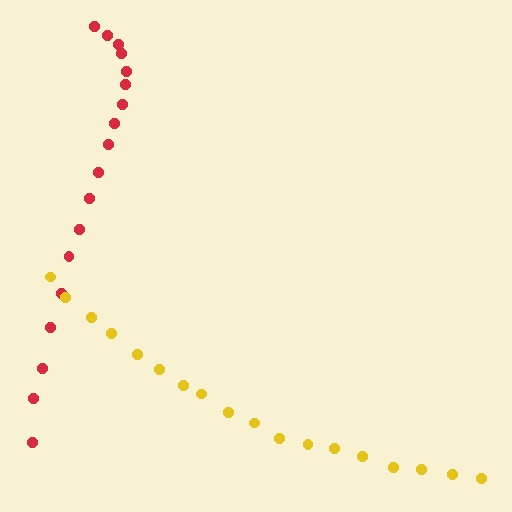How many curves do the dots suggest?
There are 2 distinct paths.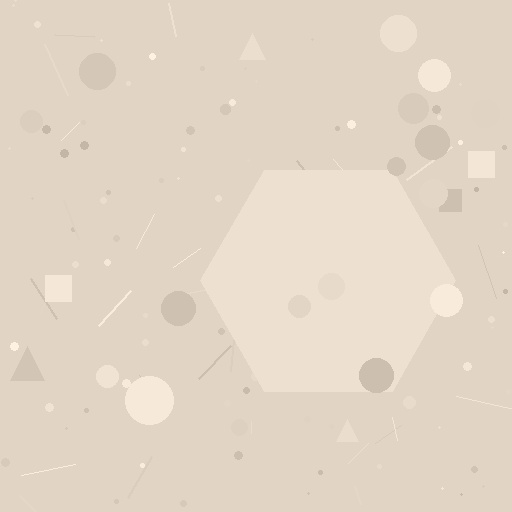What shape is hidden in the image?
A hexagon is hidden in the image.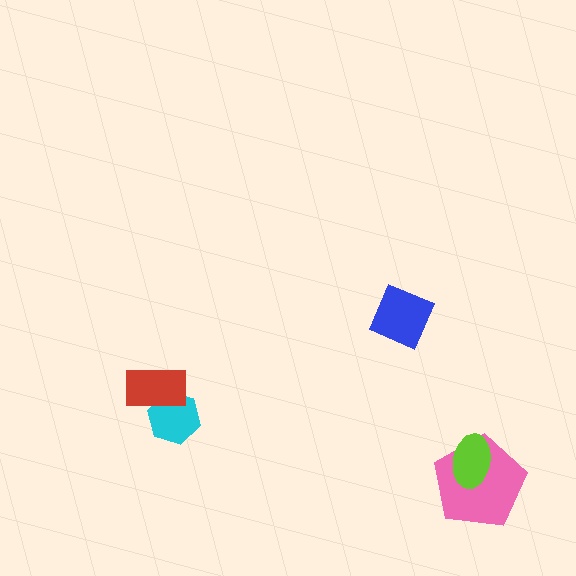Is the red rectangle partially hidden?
No, no other shape covers it.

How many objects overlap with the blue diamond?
0 objects overlap with the blue diamond.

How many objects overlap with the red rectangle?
1 object overlaps with the red rectangle.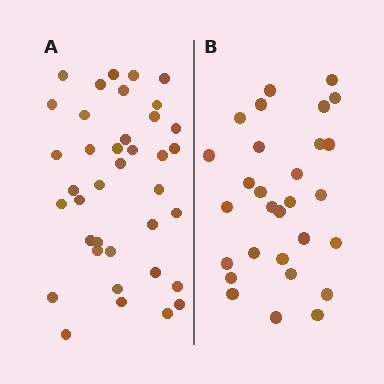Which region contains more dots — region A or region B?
Region A (the left region) has more dots.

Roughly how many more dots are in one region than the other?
Region A has roughly 8 or so more dots than region B.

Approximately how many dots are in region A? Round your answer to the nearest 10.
About 40 dots. (The exact count is 38, which rounds to 40.)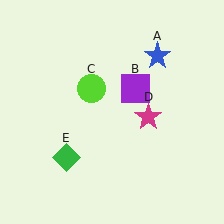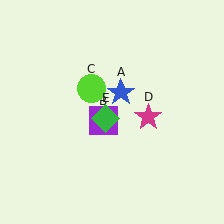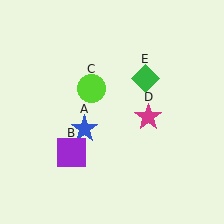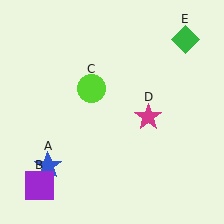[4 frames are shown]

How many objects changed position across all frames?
3 objects changed position: blue star (object A), purple square (object B), green diamond (object E).